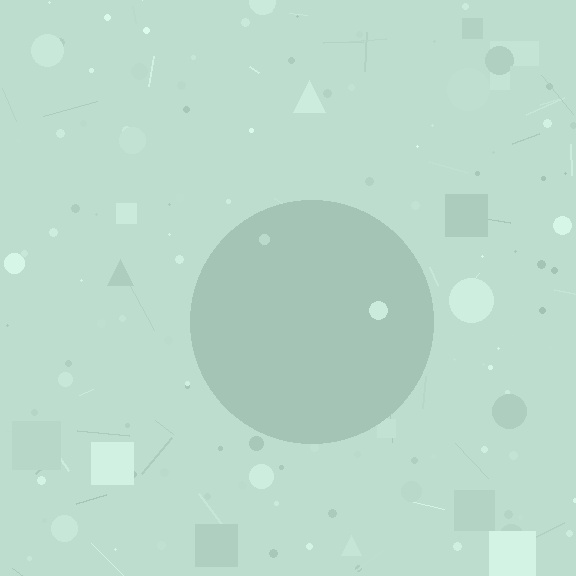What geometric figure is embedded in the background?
A circle is embedded in the background.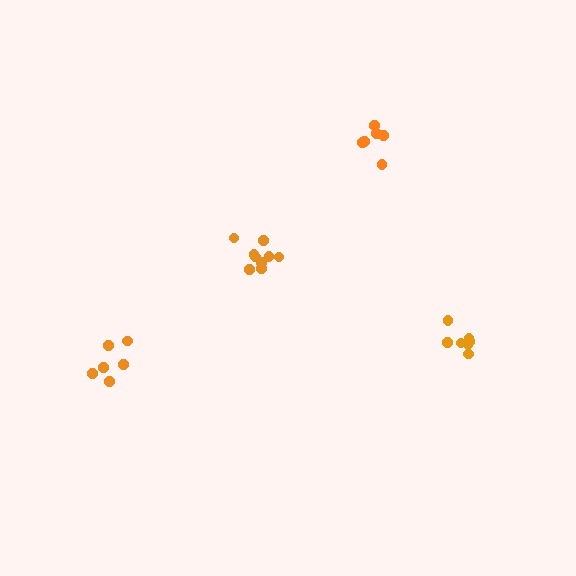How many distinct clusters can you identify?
There are 4 distinct clusters.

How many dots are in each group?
Group 1: 9 dots, Group 2: 7 dots, Group 3: 6 dots, Group 4: 6 dots (28 total).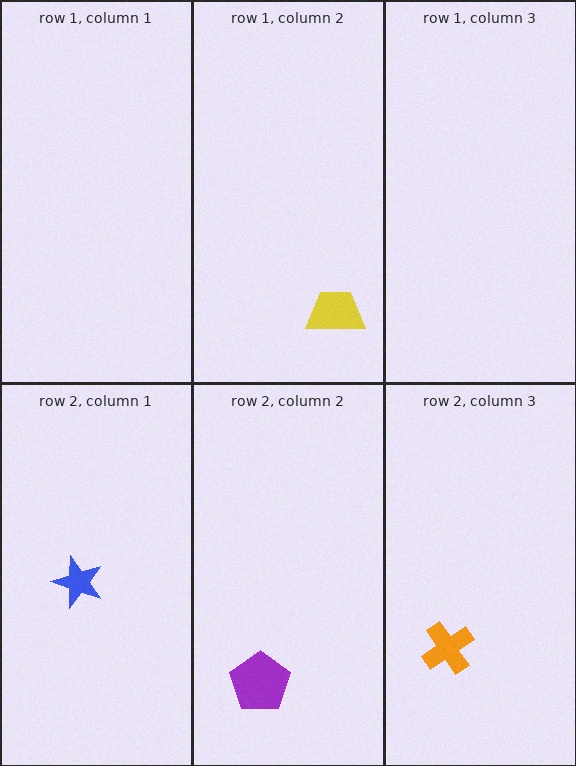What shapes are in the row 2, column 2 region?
The purple pentagon.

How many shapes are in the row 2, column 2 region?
1.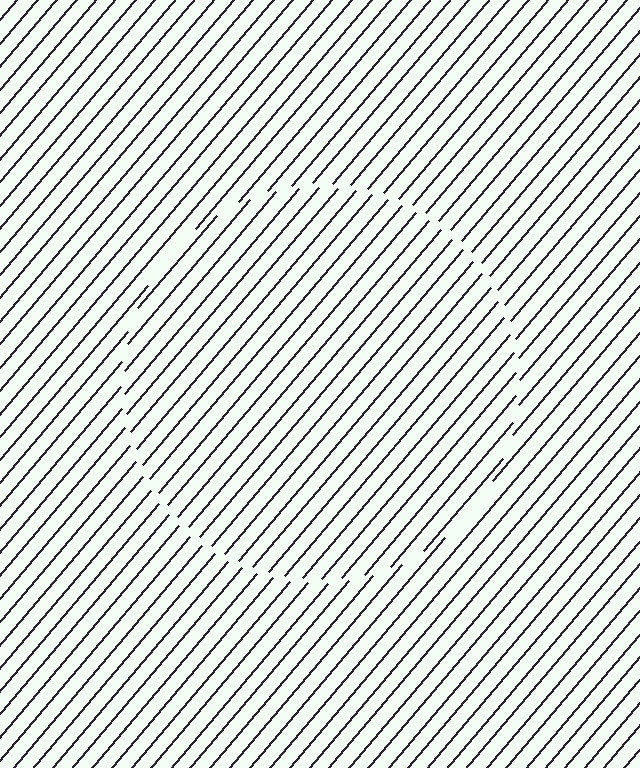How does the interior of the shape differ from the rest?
The interior of the shape contains the same grating, shifted by half a period — the contour is defined by the phase discontinuity where line-ends from the inner and outer gratings abut.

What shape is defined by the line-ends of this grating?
An illusory circle. The interior of the shape contains the same grating, shifted by half a period — the contour is defined by the phase discontinuity where line-ends from the inner and outer gratings abut.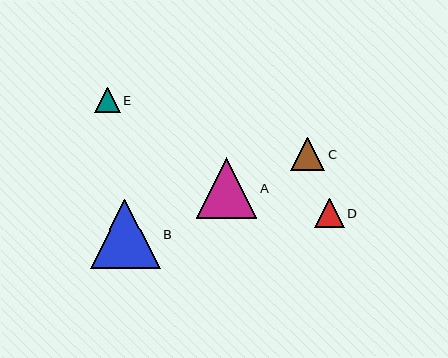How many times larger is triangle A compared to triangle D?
Triangle A is approximately 2.1 times the size of triangle D.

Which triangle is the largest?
Triangle B is the largest with a size of approximately 70 pixels.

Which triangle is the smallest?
Triangle E is the smallest with a size of approximately 25 pixels.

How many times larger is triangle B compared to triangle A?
Triangle B is approximately 1.1 times the size of triangle A.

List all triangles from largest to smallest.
From largest to smallest: B, A, C, D, E.